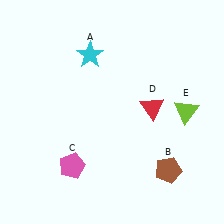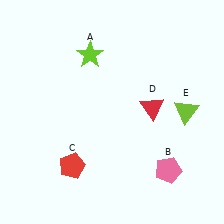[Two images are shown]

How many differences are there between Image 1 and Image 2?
There are 3 differences between the two images.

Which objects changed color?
A changed from cyan to lime. B changed from brown to pink. C changed from pink to red.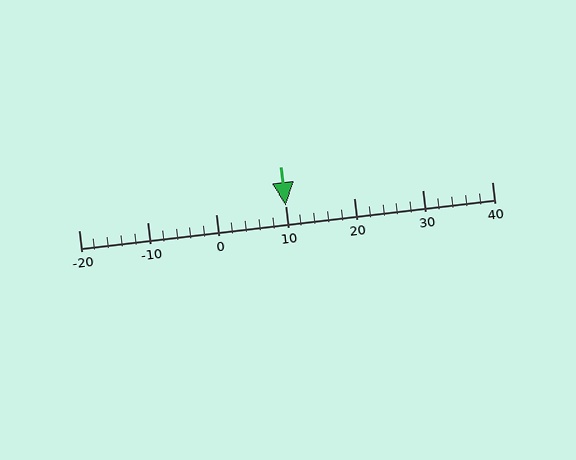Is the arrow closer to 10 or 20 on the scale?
The arrow is closer to 10.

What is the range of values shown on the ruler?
The ruler shows values from -20 to 40.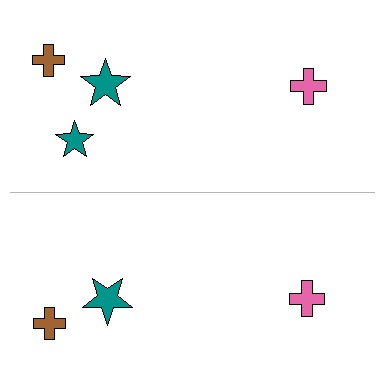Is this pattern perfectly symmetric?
No, the pattern is not perfectly symmetric. A teal star is missing from the bottom side.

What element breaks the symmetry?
A teal star is missing from the bottom side.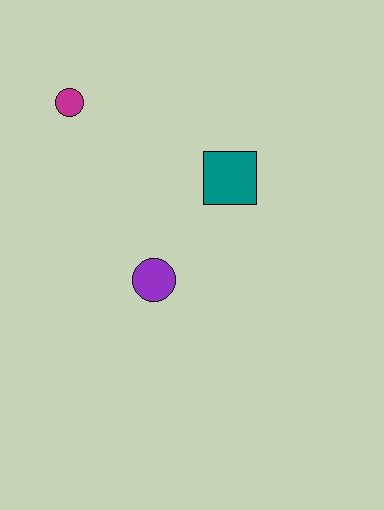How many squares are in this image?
There is 1 square.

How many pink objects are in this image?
There are no pink objects.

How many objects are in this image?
There are 3 objects.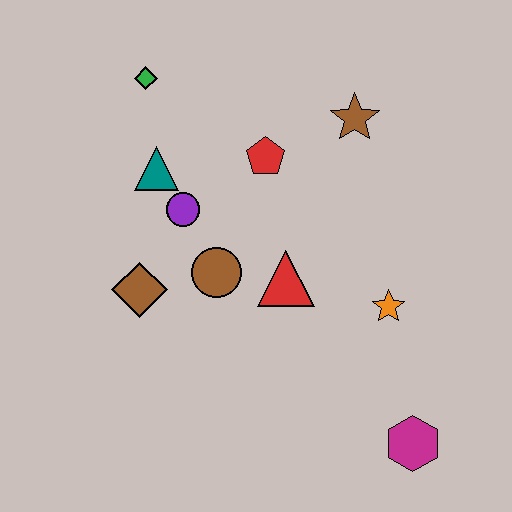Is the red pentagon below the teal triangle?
No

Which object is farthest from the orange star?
The green diamond is farthest from the orange star.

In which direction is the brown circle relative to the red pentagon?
The brown circle is below the red pentagon.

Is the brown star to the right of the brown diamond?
Yes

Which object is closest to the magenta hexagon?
The orange star is closest to the magenta hexagon.